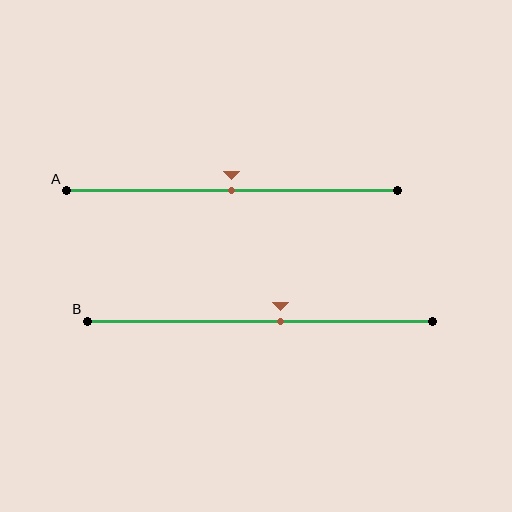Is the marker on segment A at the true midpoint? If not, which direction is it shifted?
Yes, the marker on segment A is at the true midpoint.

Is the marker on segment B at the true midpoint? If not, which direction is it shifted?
No, the marker on segment B is shifted to the right by about 6% of the segment length.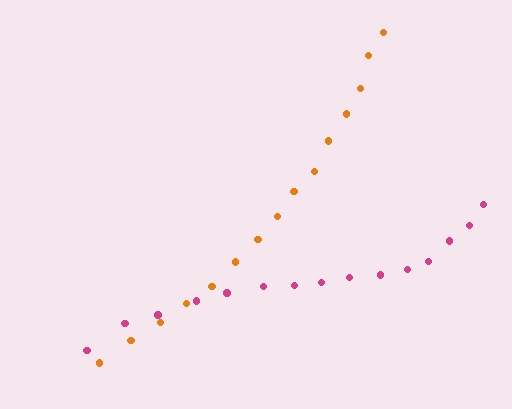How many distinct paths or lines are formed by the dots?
There are 2 distinct paths.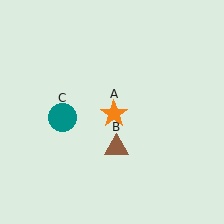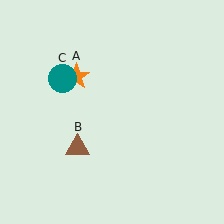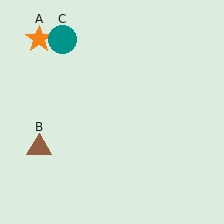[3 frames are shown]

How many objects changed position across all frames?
3 objects changed position: orange star (object A), brown triangle (object B), teal circle (object C).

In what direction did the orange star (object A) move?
The orange star (object A) moved up and to the left.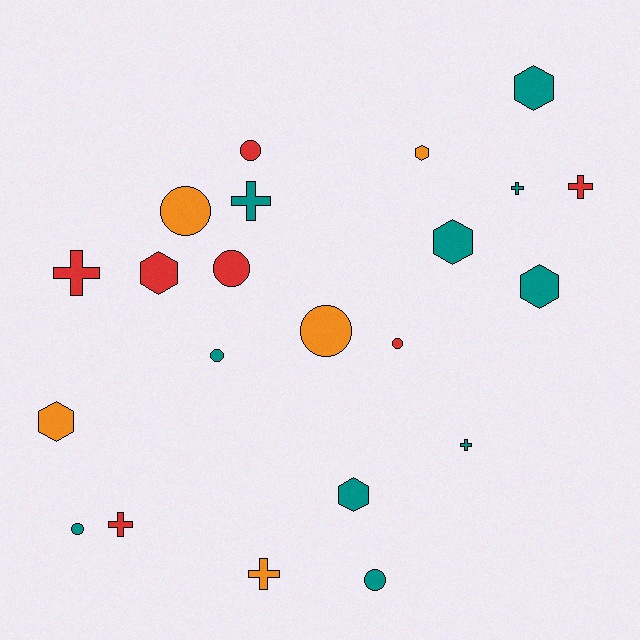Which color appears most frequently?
Teal, with 10 objects.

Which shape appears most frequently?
Circle, with 8 objects.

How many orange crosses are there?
There is 1 orange cross.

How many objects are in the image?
There are 22 objects.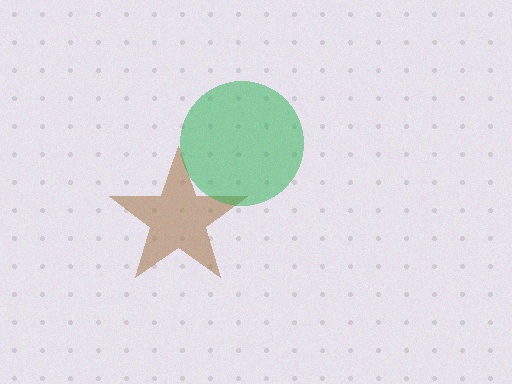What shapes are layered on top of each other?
The layered shapes are: a brown star, a green circle.